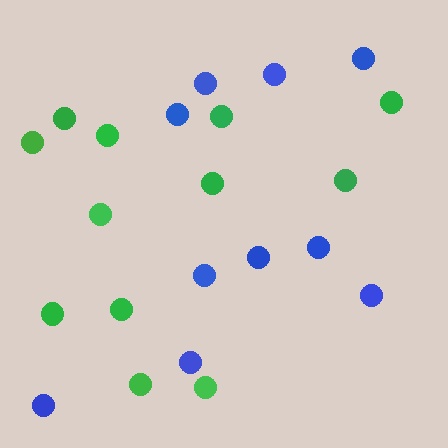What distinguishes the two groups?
There are 2 groups: one group of green circles (12) and one group of blue circles (10).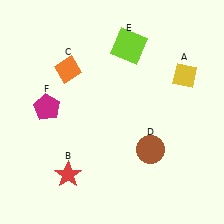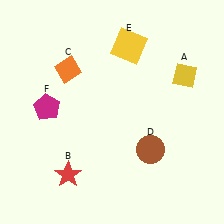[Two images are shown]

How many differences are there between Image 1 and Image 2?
There is 1 difference between the two images.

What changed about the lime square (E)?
In Image 1, E is lime. In Image 2, it changed to yellow.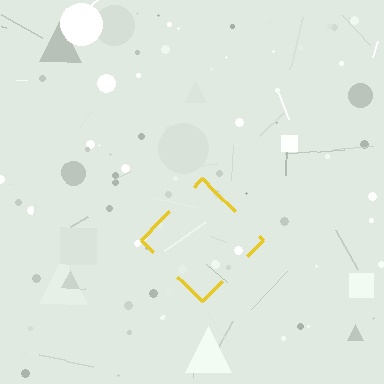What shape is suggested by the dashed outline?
The dashed outline suggests a diamond.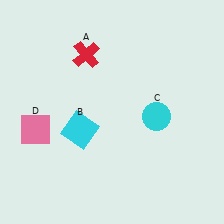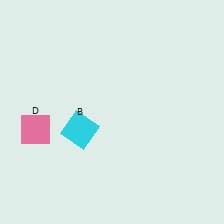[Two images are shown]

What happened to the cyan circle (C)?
The cyan circle (C) was removed in Image 2. It was in the bottom-right area of Image 1.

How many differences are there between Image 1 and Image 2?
There are 2 differences between the two images.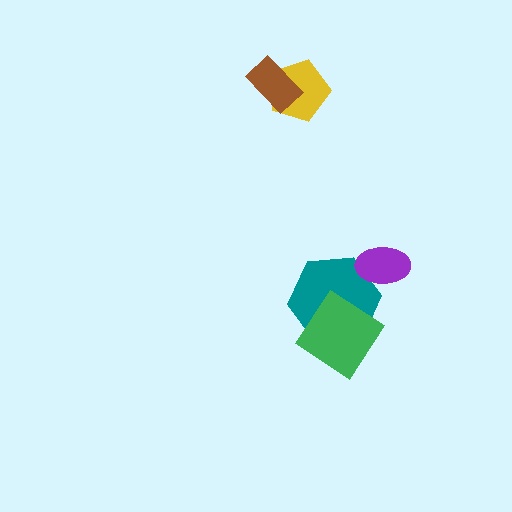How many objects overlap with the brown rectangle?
1 object overlaps with the brown rectangle.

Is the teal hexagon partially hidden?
Yes, it is partially covered by another shape.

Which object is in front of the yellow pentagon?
The brown rectangle is in front of the yellow pentagon.